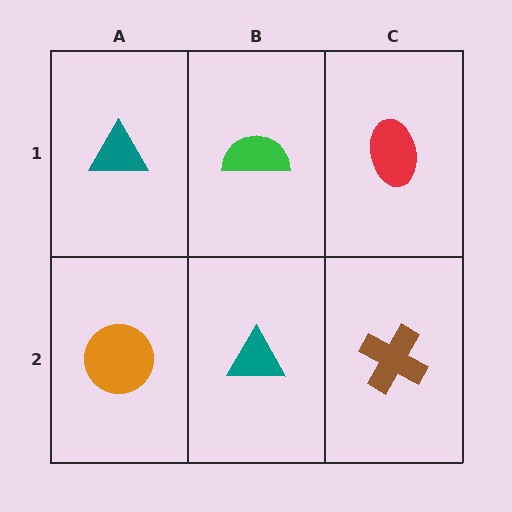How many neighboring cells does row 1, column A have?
2.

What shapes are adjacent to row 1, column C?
A brown cross (row 2, column C), a green semicircle (row 1, column B).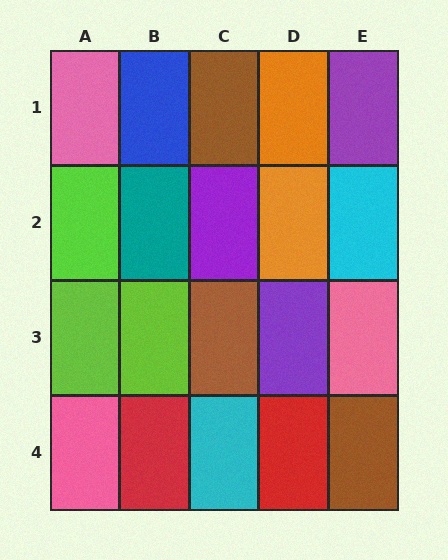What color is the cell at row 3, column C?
Brown.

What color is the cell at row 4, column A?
Pink.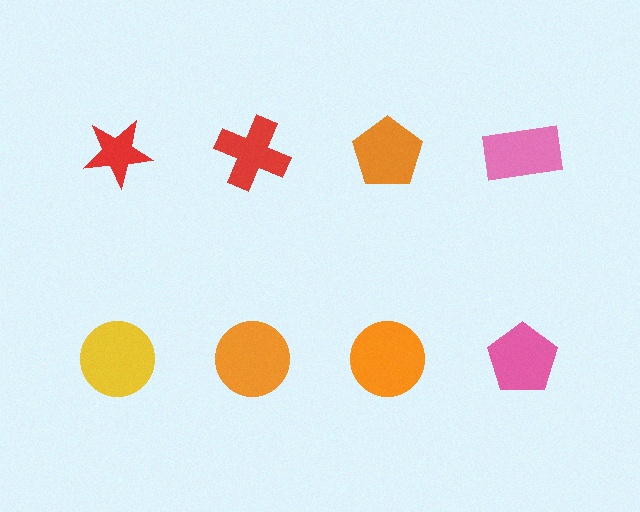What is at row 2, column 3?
An orange circle.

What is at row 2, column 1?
A yellow circle.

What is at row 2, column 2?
An orange circle.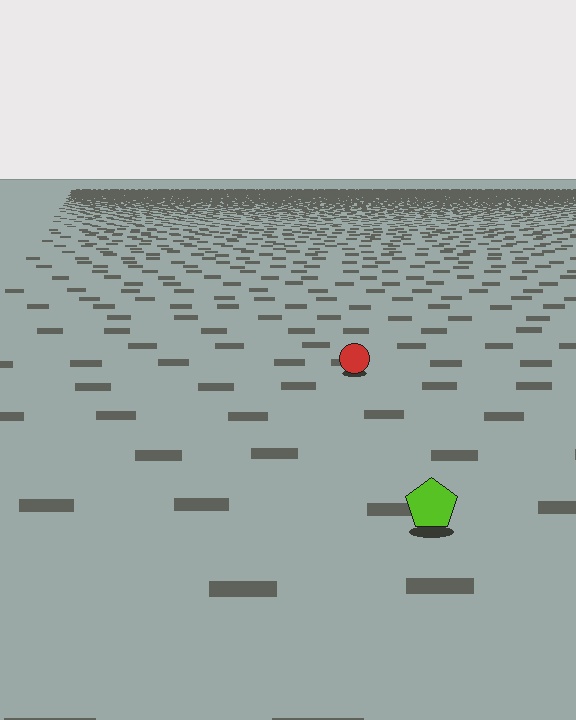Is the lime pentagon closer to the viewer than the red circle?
Yes. The lime pentagon is closer — you can tell from the texture gradient: the ground texture is coarser near it.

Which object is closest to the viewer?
The lime pentagon is closest. The texture marks near it are larger and more spread out.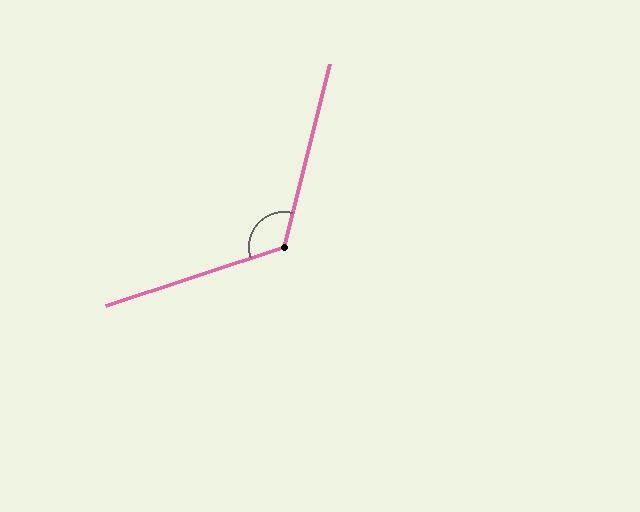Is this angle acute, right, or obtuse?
It is obtuse.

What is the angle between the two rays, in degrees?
Approximately 123 degrees.